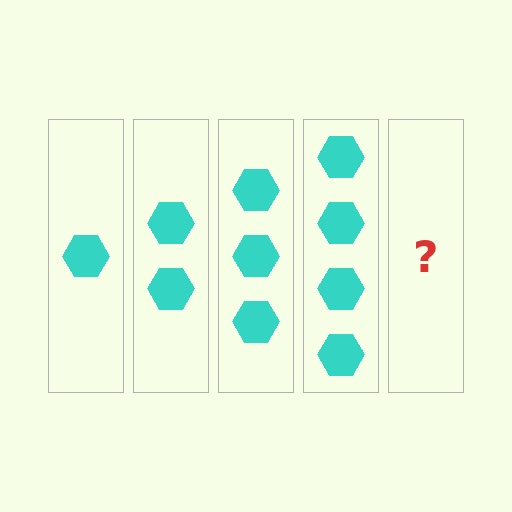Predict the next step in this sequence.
The next step is 5 hexagons.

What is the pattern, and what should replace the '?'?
The pattern is that each step adds one more hexagon. The '?' should be 5 hexagons.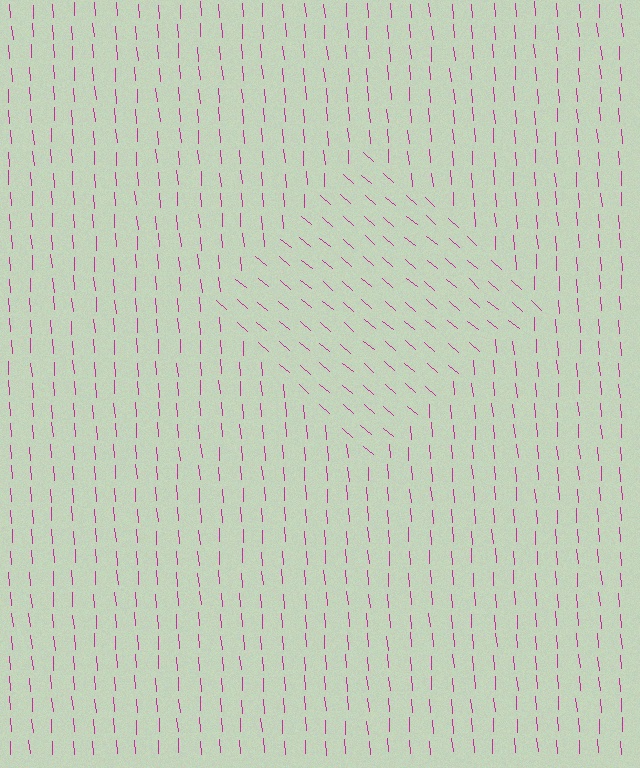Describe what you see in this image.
The image is filled with small magenta line segments. A diamond region in the image has lines oriented differently from the surrounding lines, creating a visible texture boundary.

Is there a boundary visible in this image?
Yes, there is a texture boundary formed by a change in line orientation.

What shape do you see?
I see a diamond.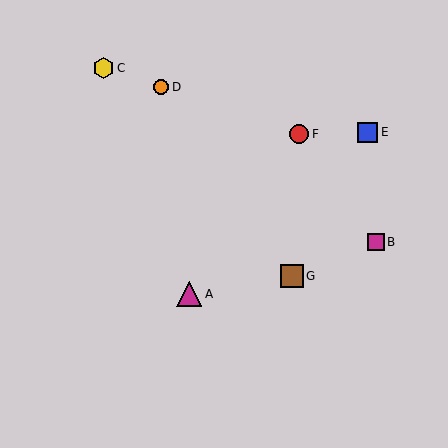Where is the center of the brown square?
The center of the brown square is at (292, 276).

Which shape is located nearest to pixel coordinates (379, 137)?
The blue square (labeled E) at (367, 132) is nearest to that location.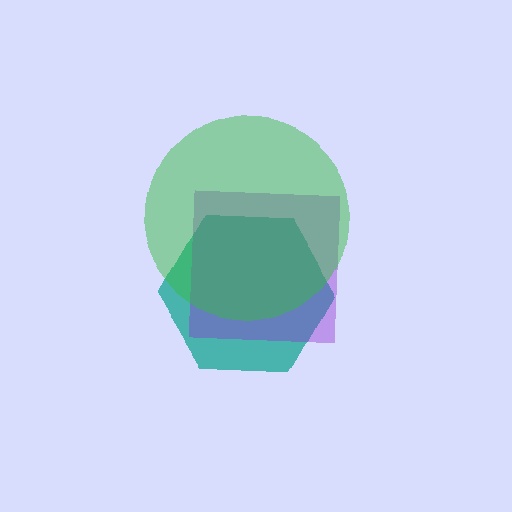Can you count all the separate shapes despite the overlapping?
Yes, there are 3 separate shapes.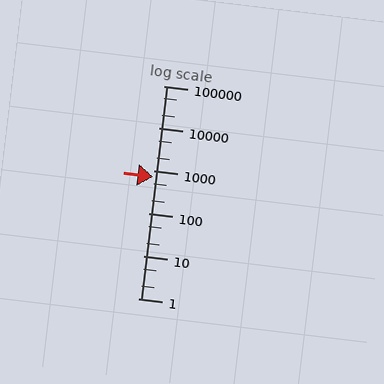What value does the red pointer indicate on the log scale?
The pointer indicates approximately 730.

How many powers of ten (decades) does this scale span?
The scale spans 5 decades, from 1 to 100000.